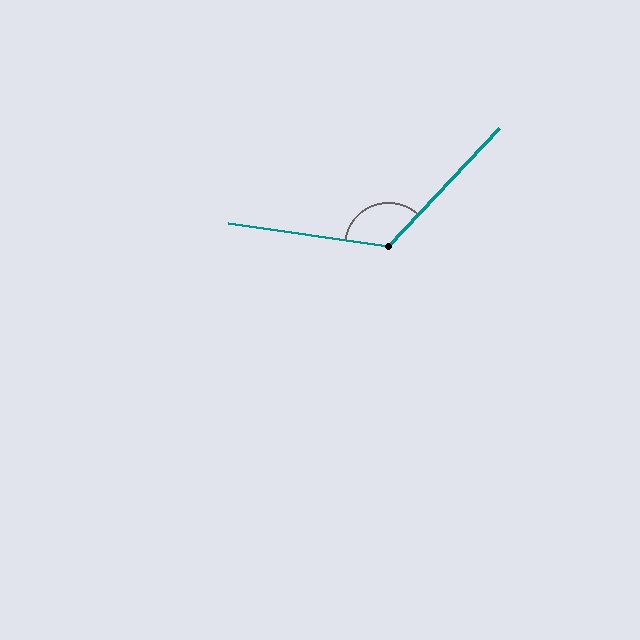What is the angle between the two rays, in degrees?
Approximately 125 degrees.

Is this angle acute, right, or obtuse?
It is obtuse.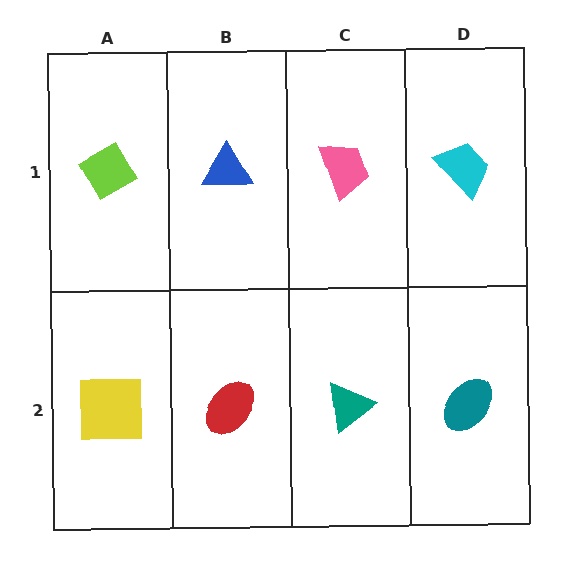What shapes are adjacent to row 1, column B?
A red ellipse (row 2, column B), a lime diamond (row 1, column A), a pink trapezoid (row 1, column C).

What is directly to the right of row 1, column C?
A cyan trapezoid.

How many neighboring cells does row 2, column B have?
3.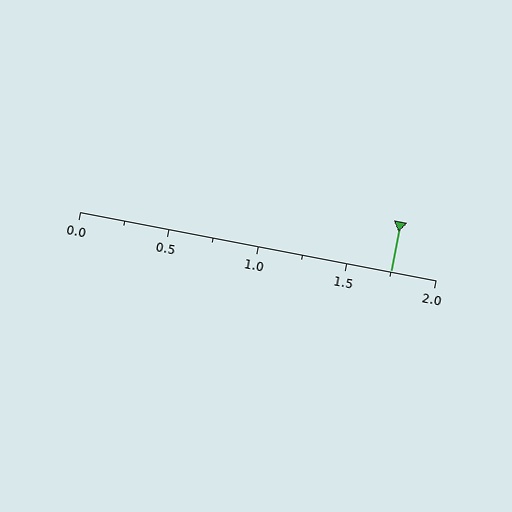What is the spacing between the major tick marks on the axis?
The major ticks are spaced 0.5 apart.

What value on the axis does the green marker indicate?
The marker indicates approximately 1.75.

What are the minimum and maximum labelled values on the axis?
The axis runs from 0.0 to 2.0.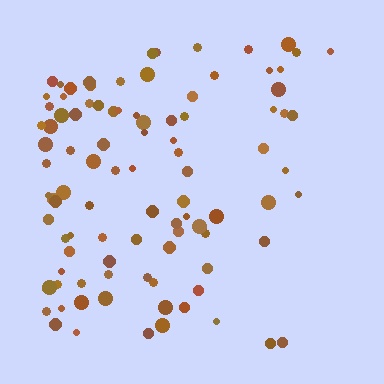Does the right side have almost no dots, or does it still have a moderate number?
Still a moderate number, just noticeably fewer than the left.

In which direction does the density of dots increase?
From right to left, with the left side densest.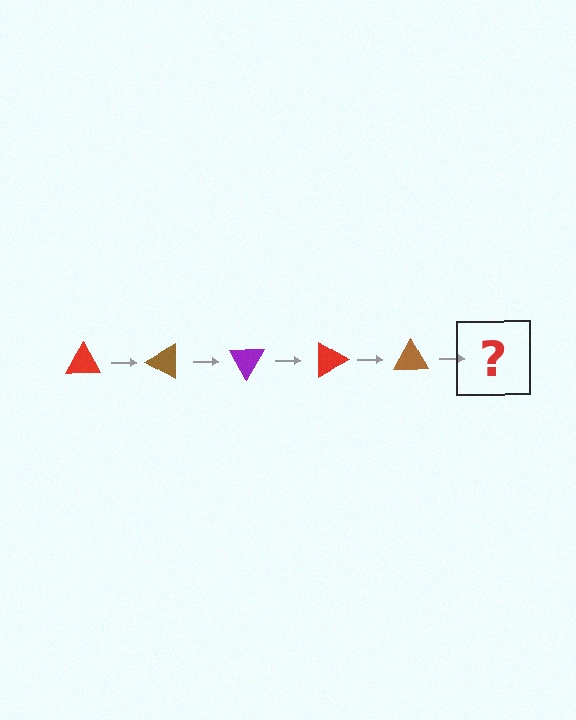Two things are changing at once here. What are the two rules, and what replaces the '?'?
The two rules are that it rotates 30 degrees each step and the color cycles through red, brown, and purple. The '?' should be a purple triangle, rotated 150 degrees from the start.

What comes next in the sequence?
The next element should be a purple triangle, rotated 150 degrees from the start.